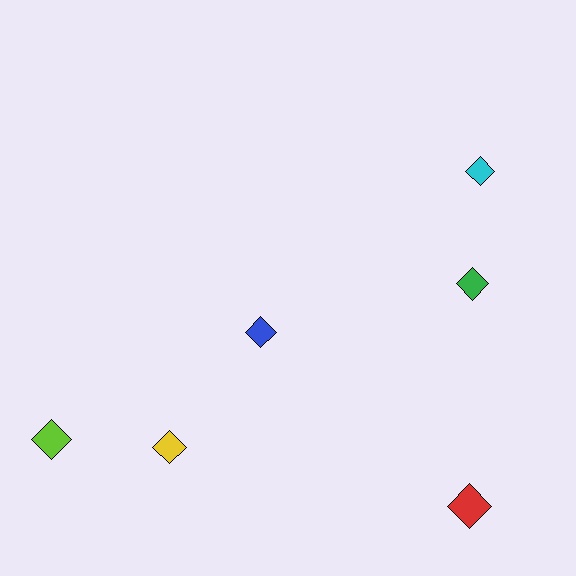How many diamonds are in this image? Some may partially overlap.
There are 6 diamonds.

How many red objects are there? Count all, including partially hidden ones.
There is 1 red object.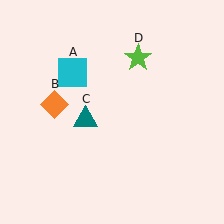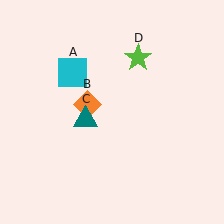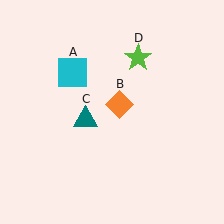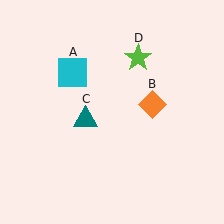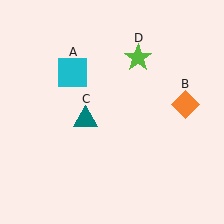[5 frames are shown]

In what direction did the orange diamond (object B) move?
The orange diamond (object B) moved right.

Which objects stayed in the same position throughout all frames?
Cyan square (object A) and teal triangle (object C) and lime star (object D) remained stationary.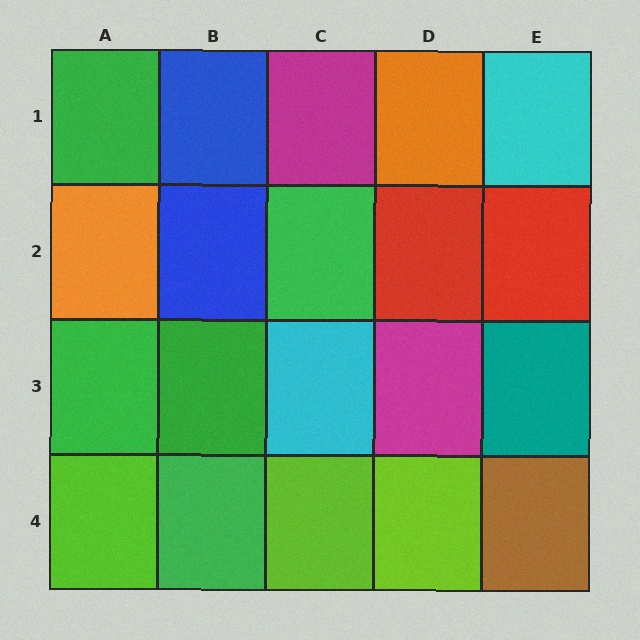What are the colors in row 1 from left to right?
Green, blue, magenta, orange, cyan.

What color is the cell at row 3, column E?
Teal.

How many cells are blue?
2 cells are blue.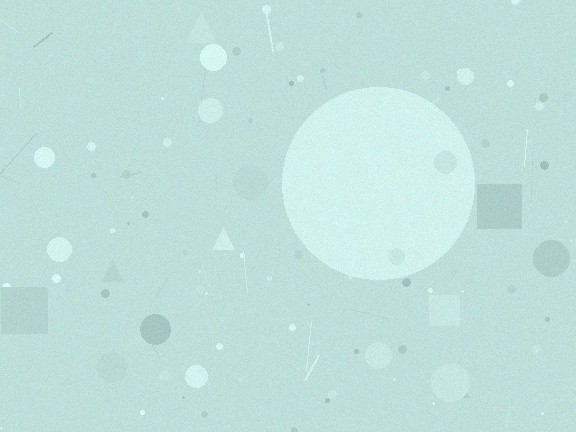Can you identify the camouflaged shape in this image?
The camouflaged shape is a circle.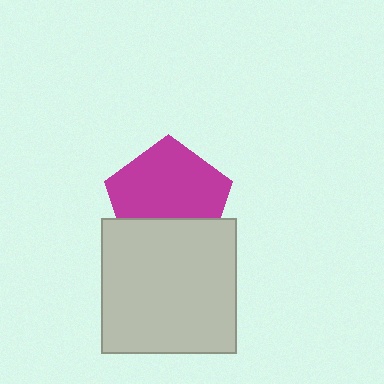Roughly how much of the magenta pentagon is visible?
Most of it is visible (roughly 68%).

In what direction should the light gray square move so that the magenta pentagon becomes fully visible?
The light gray square should move down. That is the shortest direction to clear the overlap and leave the magenta pentagon fully visible.